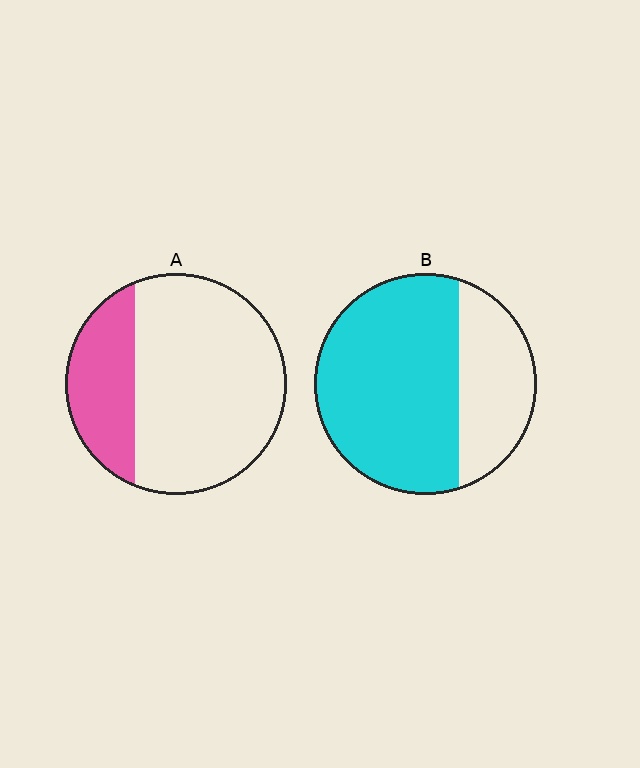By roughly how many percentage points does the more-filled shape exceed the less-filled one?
By roughly 40 percentage points (B over A).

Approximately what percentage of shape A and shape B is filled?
A is approximately 25% and B is approximately 70%.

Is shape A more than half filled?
No.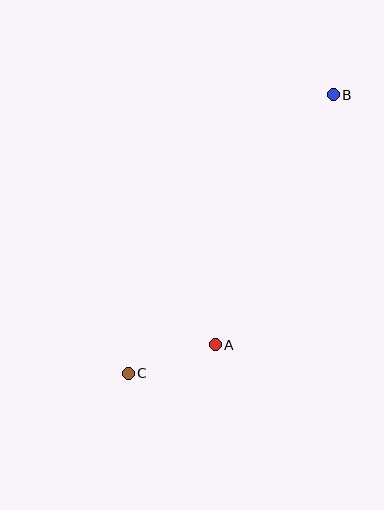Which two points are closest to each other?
Points A and C are closest to each other.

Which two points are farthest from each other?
Points B and C are farthest from each other.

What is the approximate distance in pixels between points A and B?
The distance between A and B is approximately 277 pixels.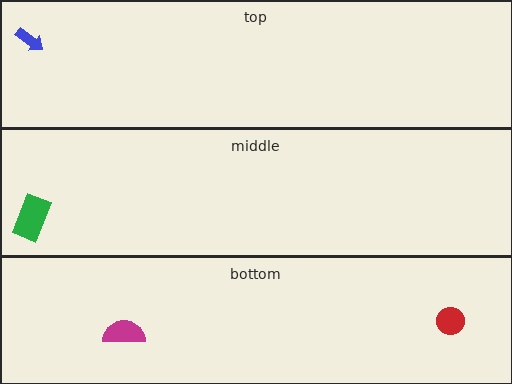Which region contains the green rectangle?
The middle region.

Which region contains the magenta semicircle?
The bottom region.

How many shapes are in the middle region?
1.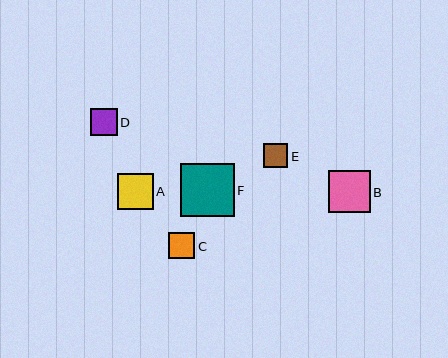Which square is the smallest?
Square E is the smallest with a size of approximately 24 pixels.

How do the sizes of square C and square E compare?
Square C and square E are approximately the same size.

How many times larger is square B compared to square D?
Square B is approximately 1.6 times the size of square D.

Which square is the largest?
Square F is the largest with a size of approximately 54 pixels.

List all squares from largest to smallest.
From largest to smallest: F, B, A, D, C, E.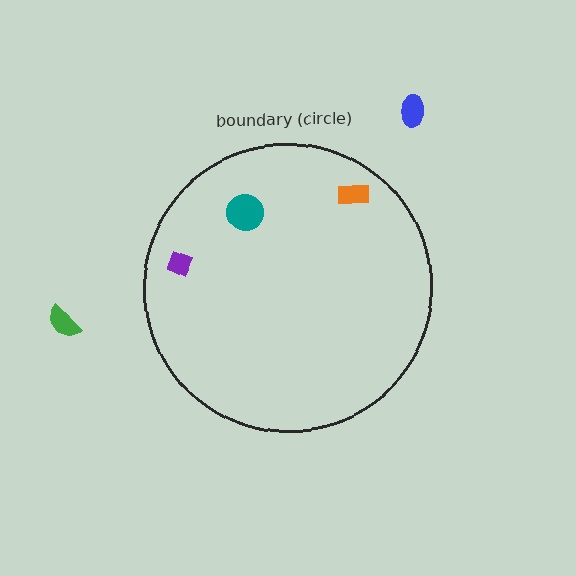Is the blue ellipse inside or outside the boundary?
Outside.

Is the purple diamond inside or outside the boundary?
Inside.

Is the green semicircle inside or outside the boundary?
Outside.